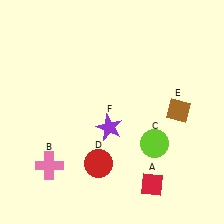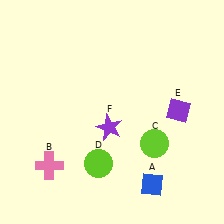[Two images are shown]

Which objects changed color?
A changed from red to blue. D changed from red to lime. E changed from brown to purple.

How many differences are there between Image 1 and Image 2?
There are 3 differences between the two images.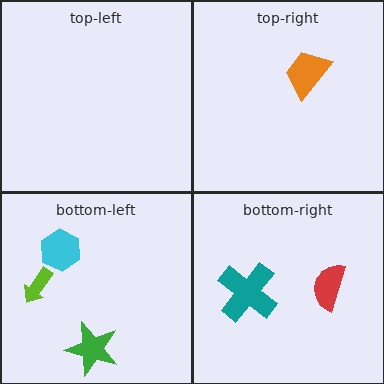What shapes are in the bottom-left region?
The green star, the cyan hexagon, the lime arrow.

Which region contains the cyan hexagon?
The bottom-left region.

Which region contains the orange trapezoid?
The top-right region.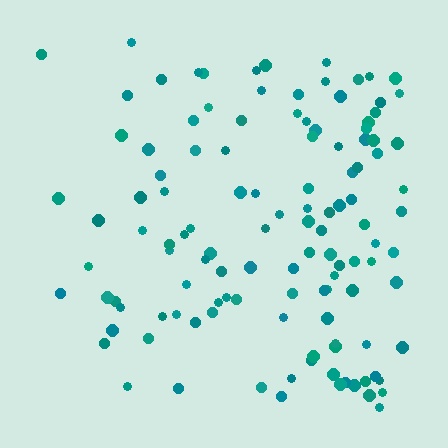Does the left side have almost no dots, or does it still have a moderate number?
Still a moderate number, just noticeably fewer than the right.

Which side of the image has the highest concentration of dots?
The right.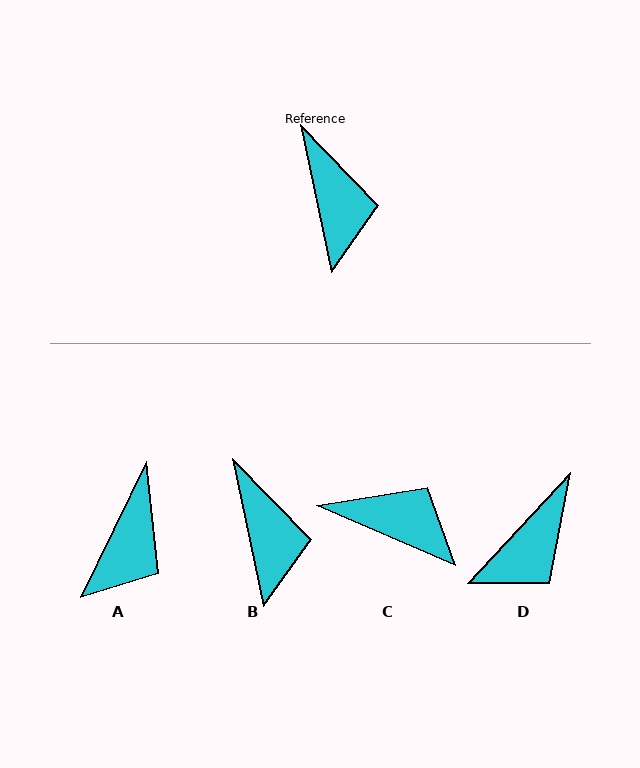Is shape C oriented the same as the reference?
No, it is off by about 55 degrees.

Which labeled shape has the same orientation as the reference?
B.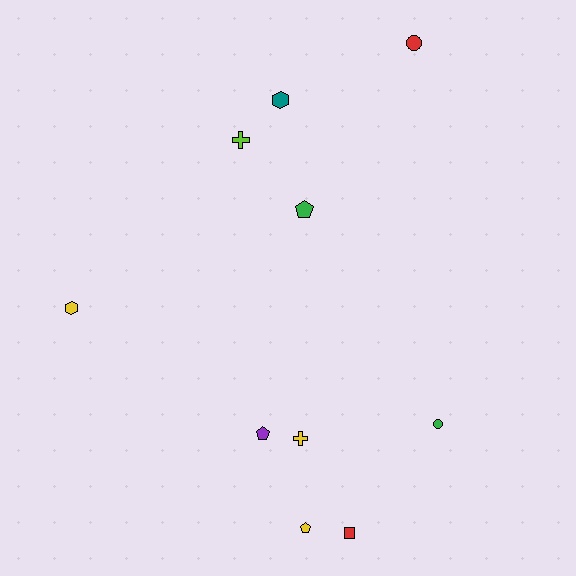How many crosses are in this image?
There are 2 crosses.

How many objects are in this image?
There are 10 objects.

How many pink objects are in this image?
There are no pink objects.